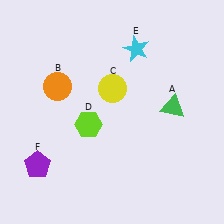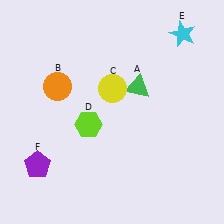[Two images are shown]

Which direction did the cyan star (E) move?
The cyan star (E) moved right.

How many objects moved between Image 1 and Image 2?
2 objects moved between the two images.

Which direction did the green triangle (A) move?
The green triangle (A) moved left.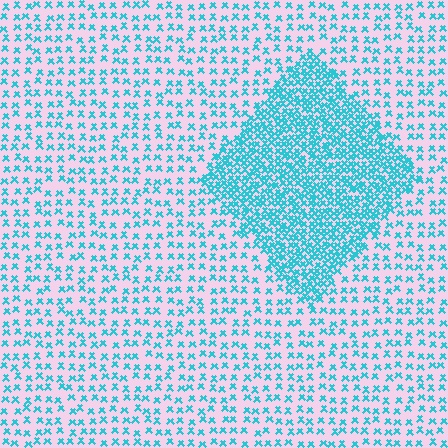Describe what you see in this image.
The image contains small cyan elements arranged at two different densities. A diamond-shaped region is visible where the elements are more densely packed than the surrounding area.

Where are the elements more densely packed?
The elements are more densely packed inside the diamond boundary.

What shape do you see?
I see a diamond.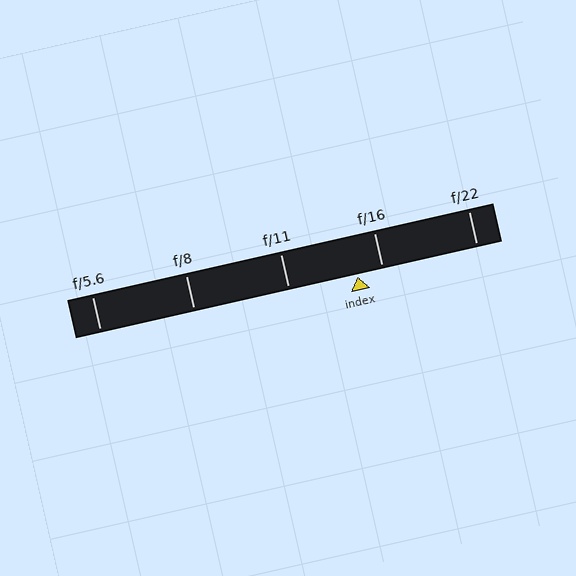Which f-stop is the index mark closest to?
The index mark is closest to f/16.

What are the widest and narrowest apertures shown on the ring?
The widest aperture shown is f/5.6 and the narrowest is f/22.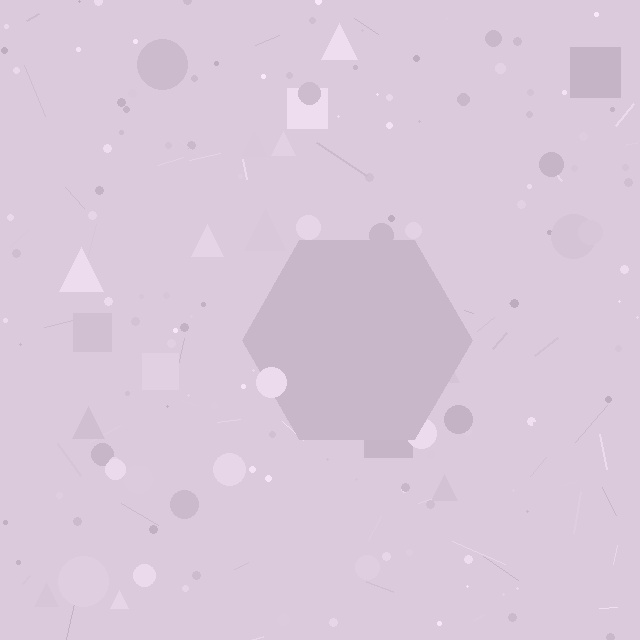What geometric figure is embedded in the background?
A hexagon is embedded in the background.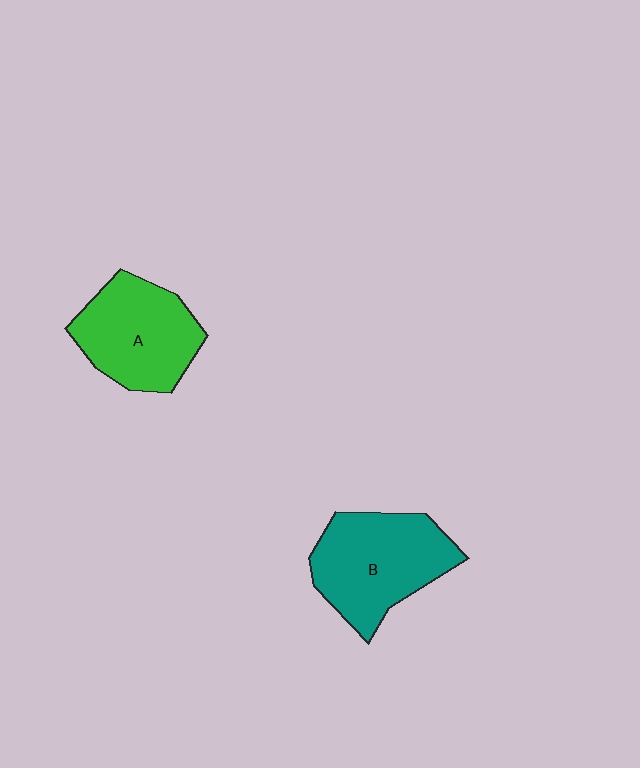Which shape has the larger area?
Shape B (teal).